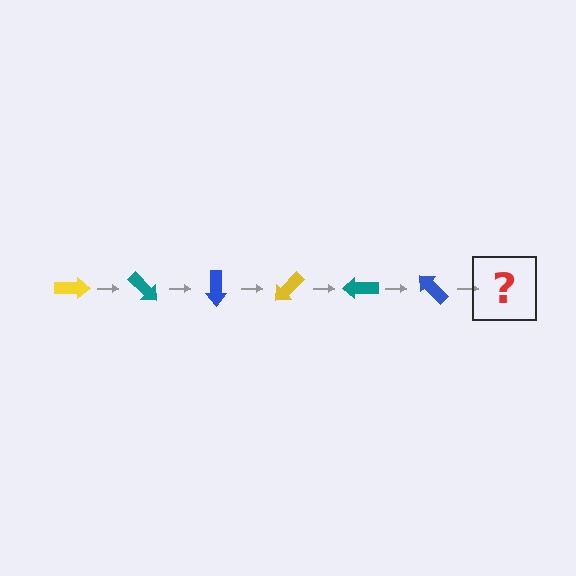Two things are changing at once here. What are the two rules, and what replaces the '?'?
The two rules are that it rotates 45 degrees each step and the color cycles through yellow, teal, and blue. The '?' should be a yellow arrow, rotated 270 degrees from the start.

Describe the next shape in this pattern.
It should be a yellow arrow, rotated 270 degrees from the start.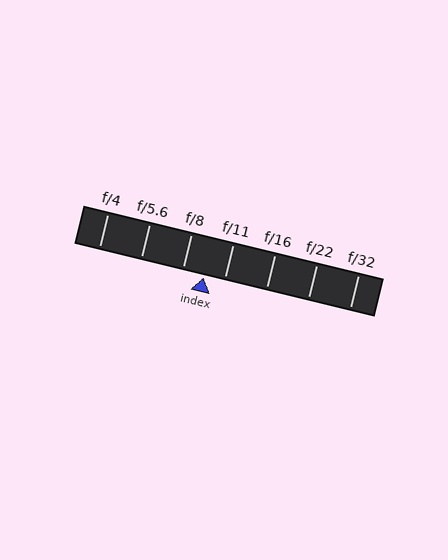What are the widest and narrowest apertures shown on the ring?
The widest aperture shown is f/4 and the narrowest is f/32.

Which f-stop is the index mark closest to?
The index mark is closest to f/11.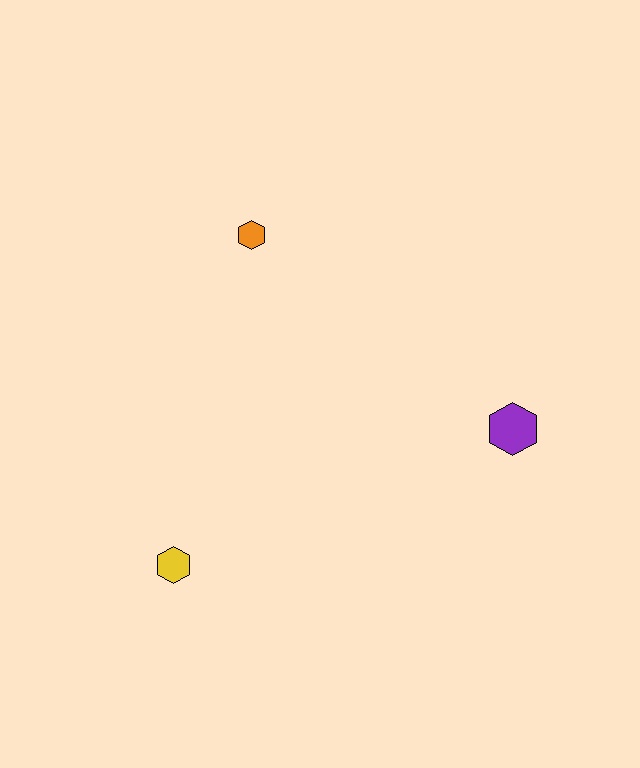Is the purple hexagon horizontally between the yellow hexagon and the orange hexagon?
No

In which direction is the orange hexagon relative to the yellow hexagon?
The orange hexagon is above the yellow hexagon.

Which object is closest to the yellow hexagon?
The orange hexagon is closest to the yellow hexagon.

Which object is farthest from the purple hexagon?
The yellow hexagon is farthest from the purple hexagon.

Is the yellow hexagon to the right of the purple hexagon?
No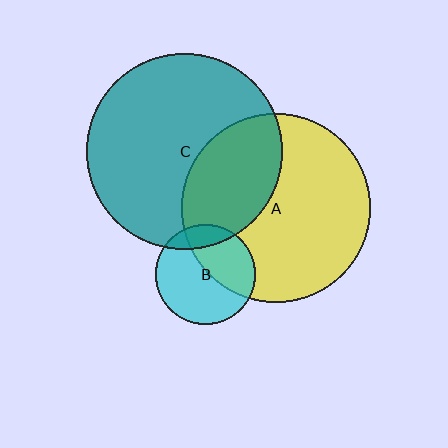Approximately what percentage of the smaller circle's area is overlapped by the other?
Approximately 15%.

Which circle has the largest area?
Circle C (teal).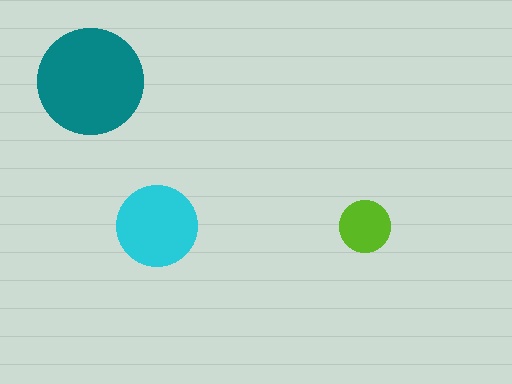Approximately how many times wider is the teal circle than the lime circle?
About 2 times wider.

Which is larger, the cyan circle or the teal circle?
The teal one.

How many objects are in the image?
There are 3 objects in the image.